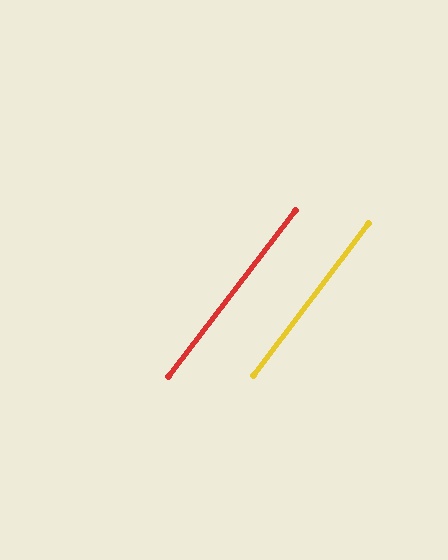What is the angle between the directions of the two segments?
Approximately 1 degree.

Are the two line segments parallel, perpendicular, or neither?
Parallel — their directions differ by only 0.5°.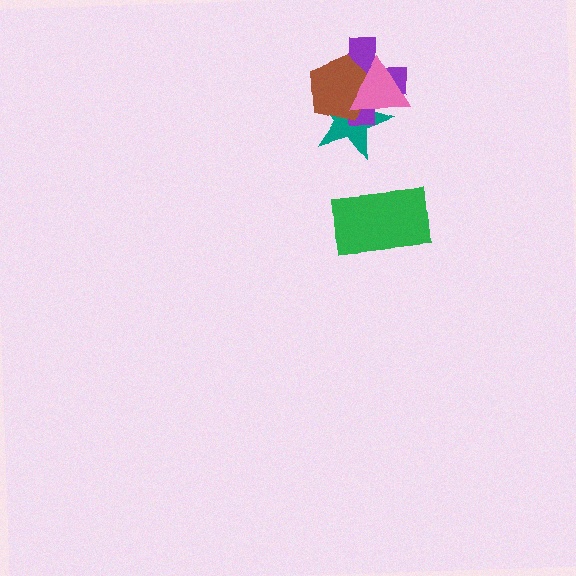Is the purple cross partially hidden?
Yes, it is partially covered by another shape.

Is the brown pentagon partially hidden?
Yes, it is partially covered by another shape.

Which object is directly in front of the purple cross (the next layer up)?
The brown pentagon is directly in front of the purple cross.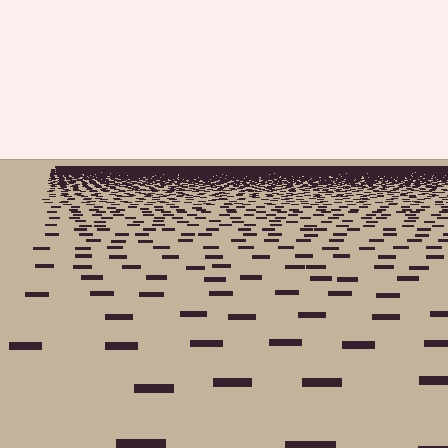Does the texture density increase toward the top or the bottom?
Density increases toward the top.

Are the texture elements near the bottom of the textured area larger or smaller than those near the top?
Larger. Near the bottom, elements are closer to the viewer and appear at a bigger on-screen size.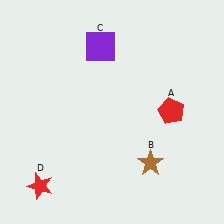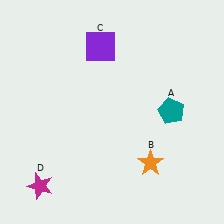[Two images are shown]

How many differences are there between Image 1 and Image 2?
There are 3 differences between the two images.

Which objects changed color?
A changed from red to teal. B changed from brown to orange. D changed from red to magenta.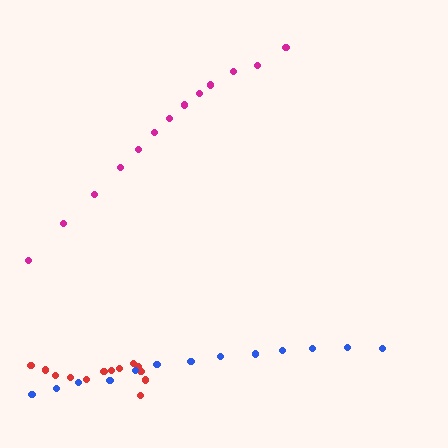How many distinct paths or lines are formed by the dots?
There are 3 distinct paths.